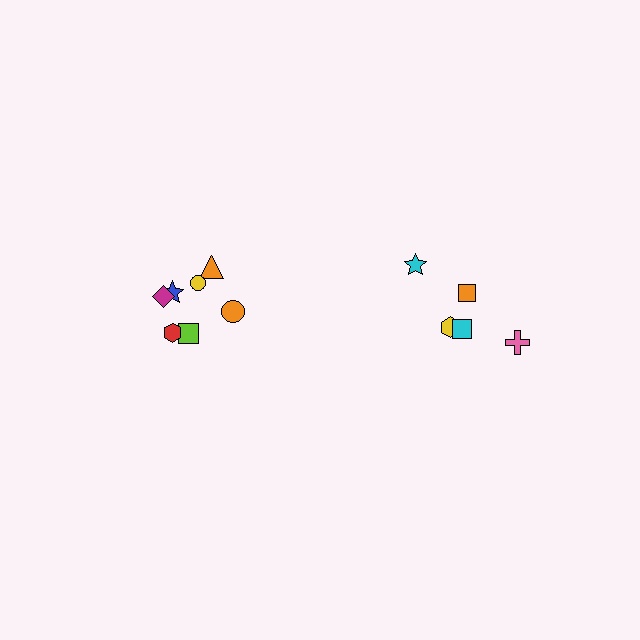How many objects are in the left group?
There are 7 objects.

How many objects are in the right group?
There are 5 objects.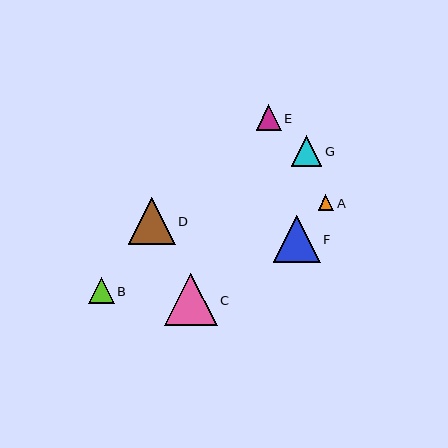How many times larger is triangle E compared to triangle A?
Triangle E is approximately 1.6 times the size of triangle A.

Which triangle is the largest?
Triangle C is the largest with a size of approximately 53 pixels.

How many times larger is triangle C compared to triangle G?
Triangle C is approximately 1.7 times the size of triangle G.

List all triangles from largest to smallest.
From largest to smallest: C, F, D, G, B, E, A.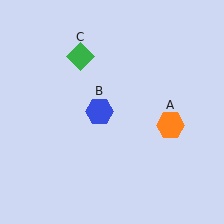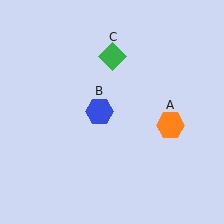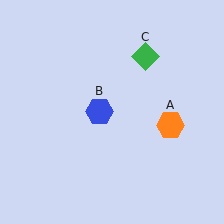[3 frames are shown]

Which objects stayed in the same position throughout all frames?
Orange hexagon (object A) and blue hexagon (object B) remained stationary.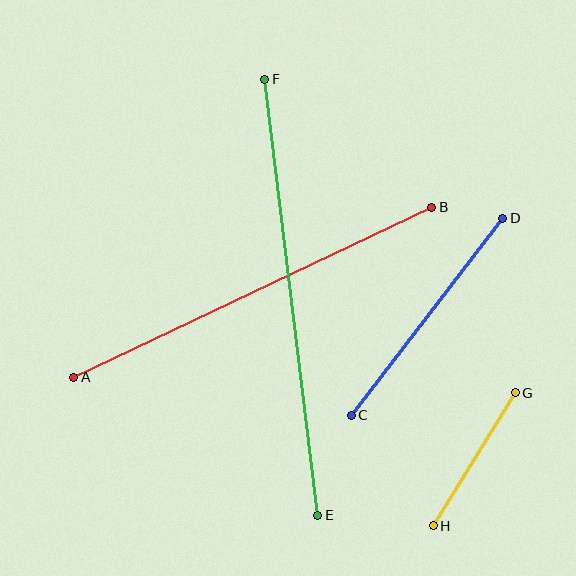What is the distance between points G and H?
The distance is approximately 156 pixels.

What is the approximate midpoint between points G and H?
The midpoint is at approximately (474, 459) pixels.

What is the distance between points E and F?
The distance is approximately 439 pixels.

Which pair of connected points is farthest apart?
Points E and F are farthest apart.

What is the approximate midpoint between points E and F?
The midpoint is at approximately (291, 297) pixels.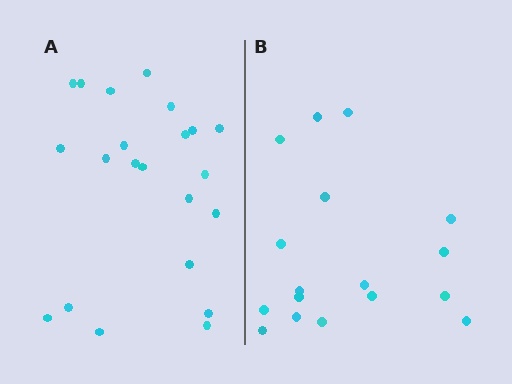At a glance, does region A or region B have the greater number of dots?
Region A (the left region) has more dots.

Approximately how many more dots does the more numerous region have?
Region A has about 5 more dots than region B.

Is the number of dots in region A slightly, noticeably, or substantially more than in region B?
Region A has noticeably more, but not dramatically so. The ratio is roughly 1.3 to 1.